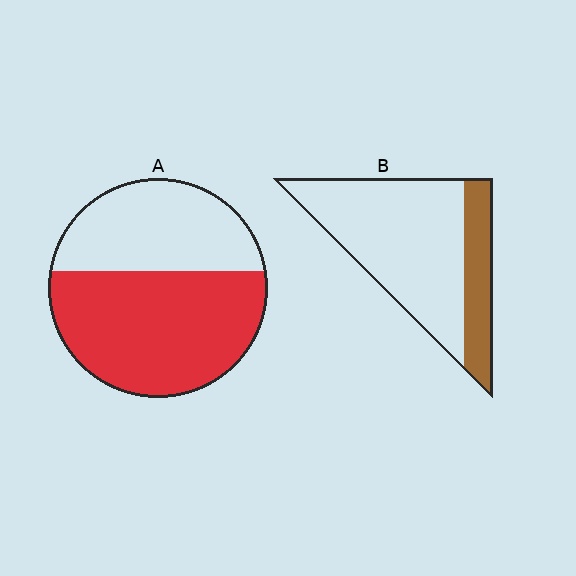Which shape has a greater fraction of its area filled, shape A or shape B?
Shape A.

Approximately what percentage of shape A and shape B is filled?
A is approximately 60% and B is approximately 25%.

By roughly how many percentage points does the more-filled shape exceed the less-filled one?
By roughly 35 percentage points (A over B).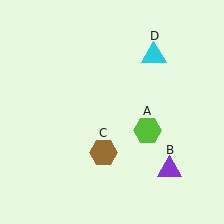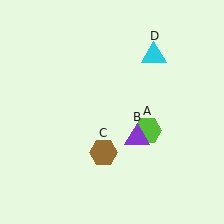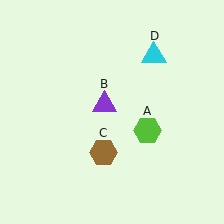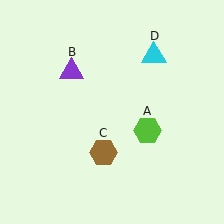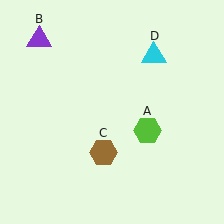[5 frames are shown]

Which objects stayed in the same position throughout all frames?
Lime hexagon (object A) and brown hexagon (object C) and cyan triangle (object D) remained stationary.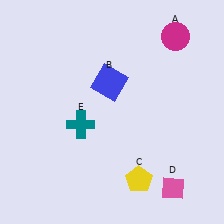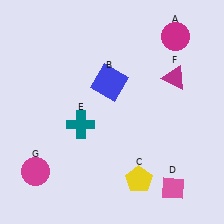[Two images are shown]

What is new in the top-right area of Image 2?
A magenta triangle (F) was added in the top-right area of Image 2.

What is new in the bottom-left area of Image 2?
A magenta circle (G) was added in the bottom-left area of Image 2.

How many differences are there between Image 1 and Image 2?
There are 2 differences between the two images.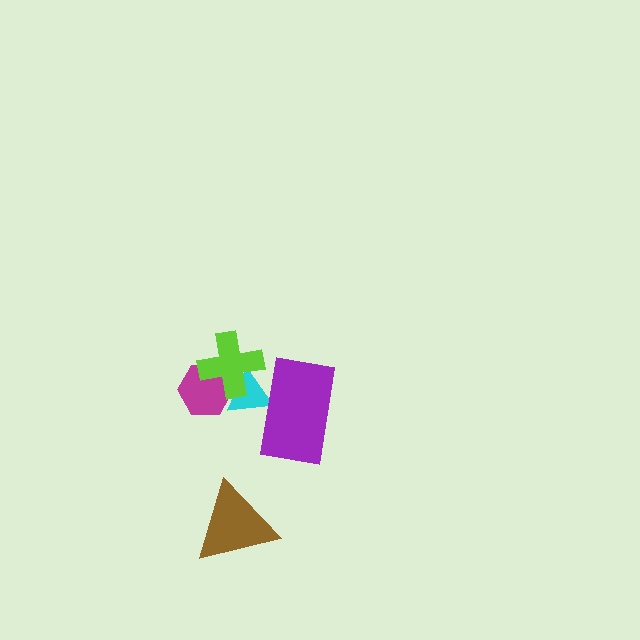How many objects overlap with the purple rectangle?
1 object overlaps with the purple rectangle.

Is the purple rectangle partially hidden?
No, no other shape covers it.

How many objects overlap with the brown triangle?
0 objects overlap with the brown triangle.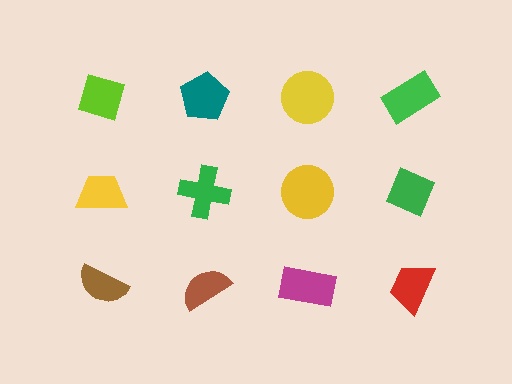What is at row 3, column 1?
A brown semicircle.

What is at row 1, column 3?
A yellow circle.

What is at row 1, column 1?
A lime diamond.